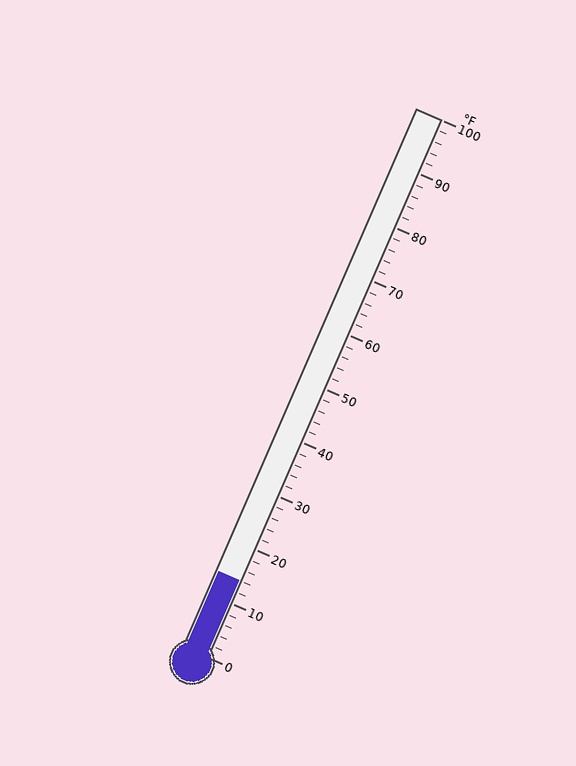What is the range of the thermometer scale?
The thermometer scale ranges from 0°F to 100°F.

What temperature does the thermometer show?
The thermometer shows approximately 14°F.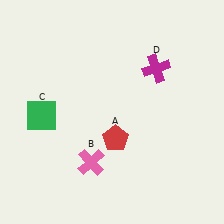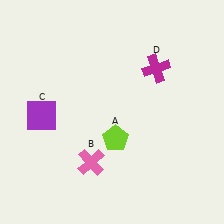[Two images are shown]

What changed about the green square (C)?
In Image 1, C is green. In Image 2, it changed to purple.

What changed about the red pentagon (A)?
In Image 1, A is red. In Image 2, it changed to lime.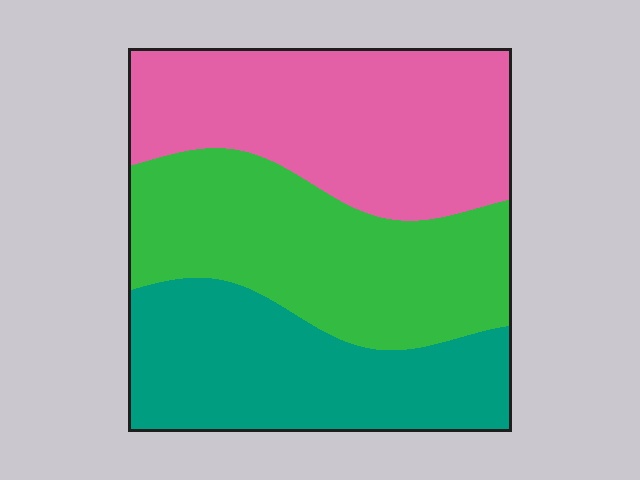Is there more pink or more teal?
Pink.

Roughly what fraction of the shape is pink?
Pink covers around 35% of the shape.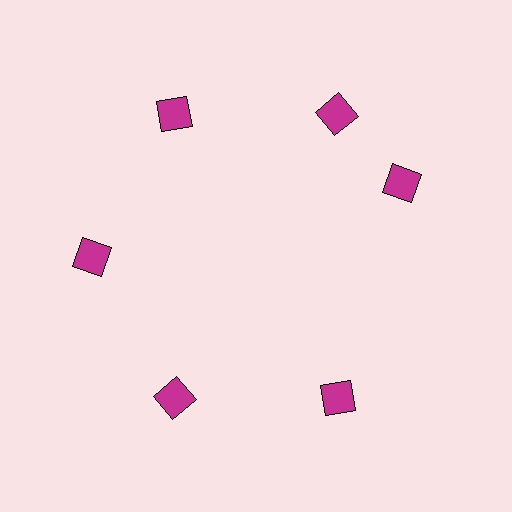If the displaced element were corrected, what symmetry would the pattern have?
It would have 6-fold rotational symmetry — the pattern would map onto itself every 60 degrees.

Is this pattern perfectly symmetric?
No. The 6 magenta diamonds are arranged in a ring, but one element near the 3 o'clock position is rotated out of alignment along the ring, breaking the 6-fold rotational symmetry.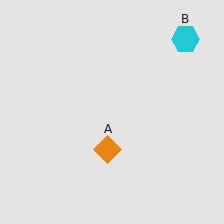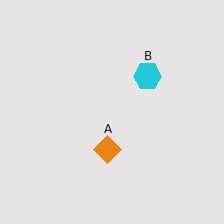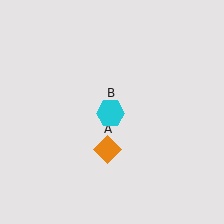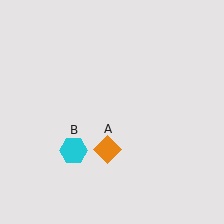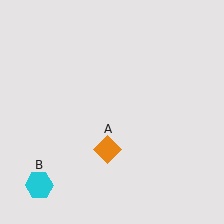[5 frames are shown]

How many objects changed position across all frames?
1 object changed position: cyan hexagon (object B).